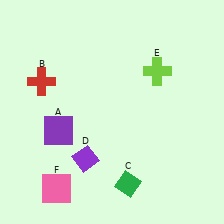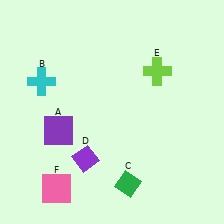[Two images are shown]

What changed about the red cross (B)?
In Image 1, B is red. In Image 2, it changed to cyan.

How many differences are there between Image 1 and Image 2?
There is 1 difference between the two images.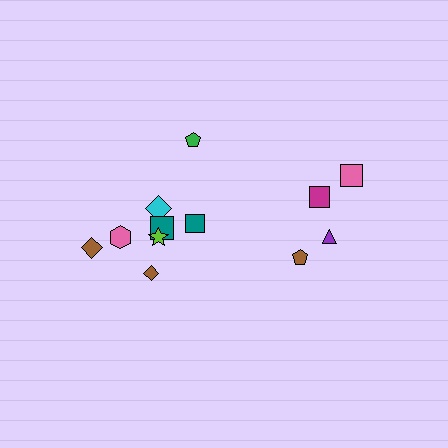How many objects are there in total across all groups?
There are 12 objects.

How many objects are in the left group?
There are 8 objects.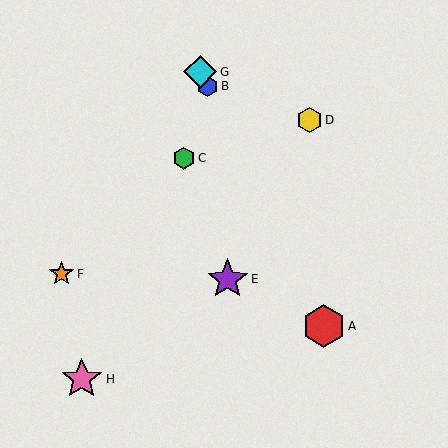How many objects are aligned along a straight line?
3 objects (A, B, G) are aligned along a straight line.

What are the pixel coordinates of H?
Object H is at (82, 379).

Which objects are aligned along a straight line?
Objects A, B, G are aligned along a straight line.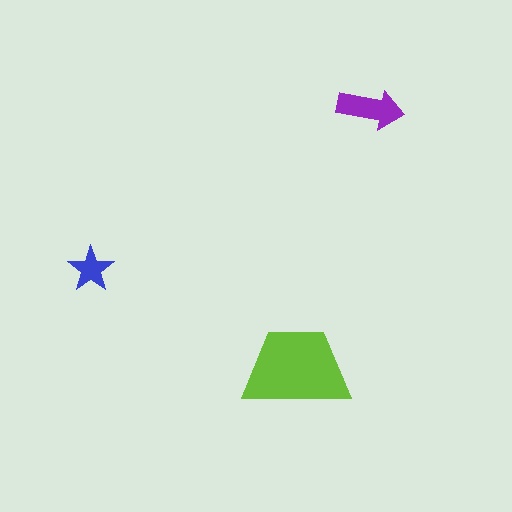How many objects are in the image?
There are 3 objects in the image.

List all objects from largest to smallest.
The lime trapezoid, the purple arrow, the blue star.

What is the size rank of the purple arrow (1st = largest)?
2nd.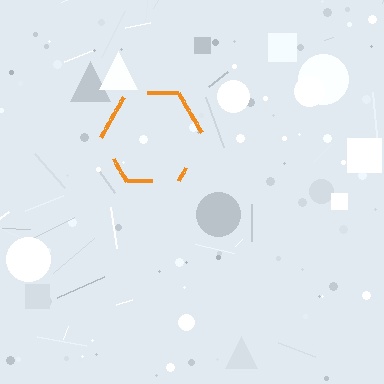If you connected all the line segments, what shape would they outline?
They would outline a hexagon.